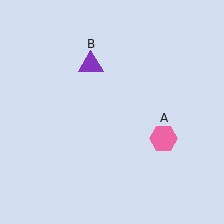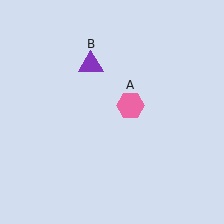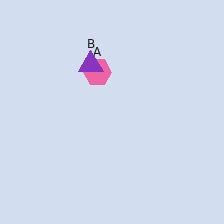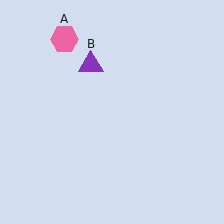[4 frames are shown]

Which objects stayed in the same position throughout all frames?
Purple triangle (object B) remained stationary.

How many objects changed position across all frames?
1 object changed position: pink hexagon (object A).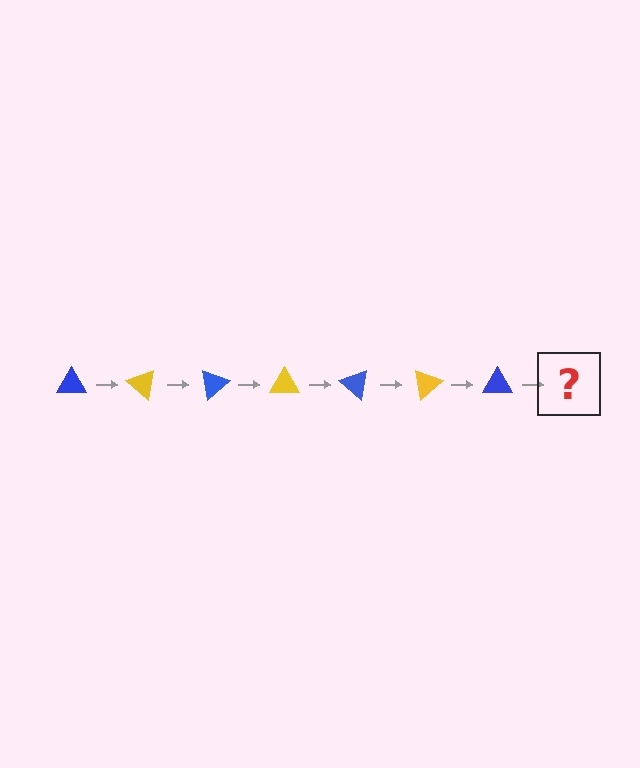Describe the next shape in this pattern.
It should be a yellow triangle, rotated 280 degrees from the start.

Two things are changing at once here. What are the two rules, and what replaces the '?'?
The two rules are that it rotates 40 degrees each step and the color cycles through blue and yellow. The '?' should be a yellow triangle, rotated 280 degrees from the start.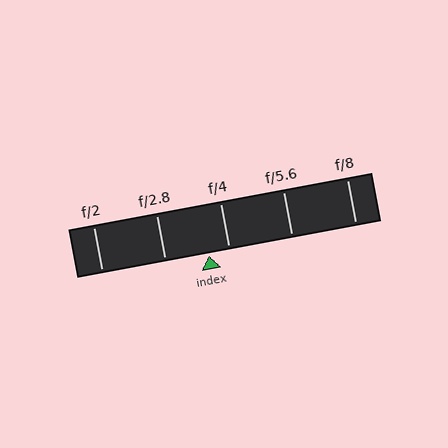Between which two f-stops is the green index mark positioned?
The index mark is between f/2.8 and f/4.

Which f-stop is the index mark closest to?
The index mark is closest to f/4.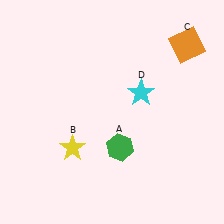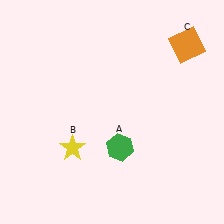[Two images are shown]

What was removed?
The cyan star (D) was removed in Image 2.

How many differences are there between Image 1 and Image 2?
There is 1 difference between the two images.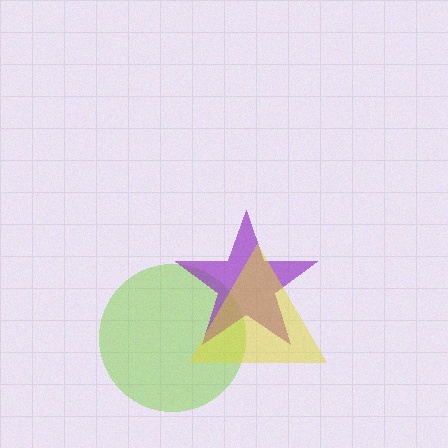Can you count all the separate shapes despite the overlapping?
Yes, there are 3 separate shapes.